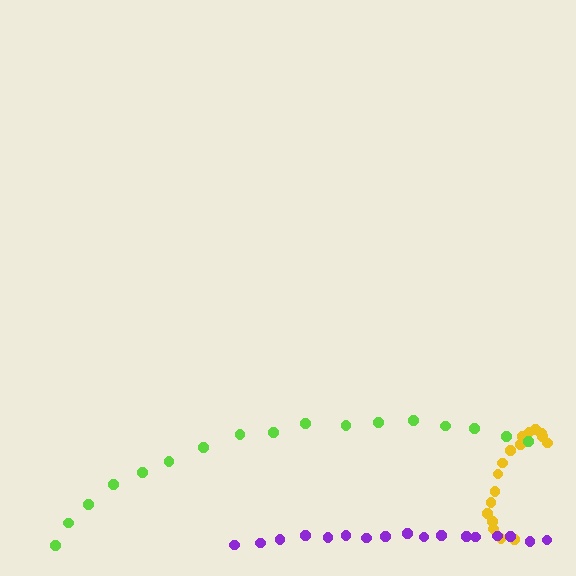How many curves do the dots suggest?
There are 3 distinct paths.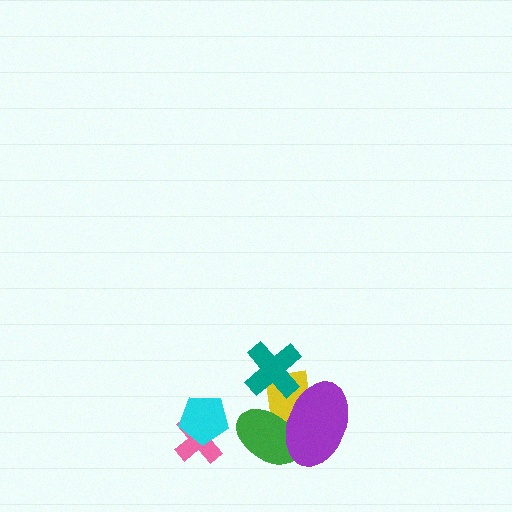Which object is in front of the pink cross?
The cyan pentagon is in front of the pink cross.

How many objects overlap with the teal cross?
1 object overlaps with the teal cross.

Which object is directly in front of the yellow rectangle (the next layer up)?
The teal cross is directly in front of the yellow rectangle.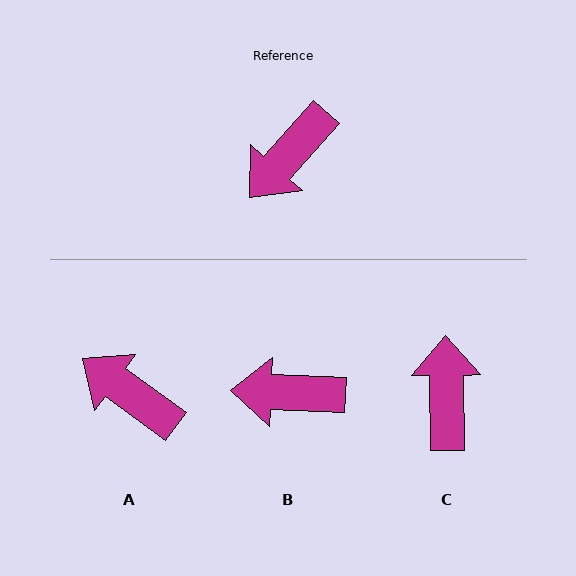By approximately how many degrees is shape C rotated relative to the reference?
Approximately 137 degrees clockwise.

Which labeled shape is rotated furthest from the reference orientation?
C, about 137 degrees away.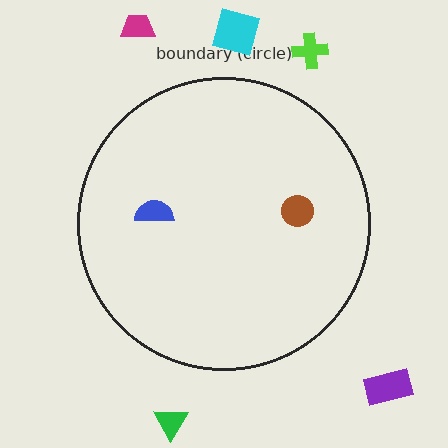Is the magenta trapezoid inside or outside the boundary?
Outside.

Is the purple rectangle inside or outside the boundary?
Outside.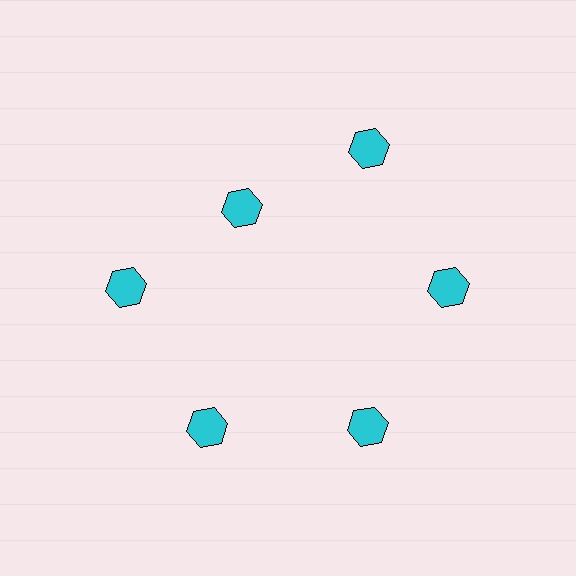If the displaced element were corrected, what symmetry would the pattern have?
It would have 6-fold rotational symmetry — the pattern would map onto itself every 60 degrees.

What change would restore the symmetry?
The symmetry would be restored by moving it outward, back onto the ring so that all 6 hexagons sit at equal angles and equal distance from the center.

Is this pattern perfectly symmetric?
No. The 6 cyan hexagons are arranged in a ring, but one element near the 11 o'clock position is pulled inward toward the center, breaking the 6-fold rotational symmetry.